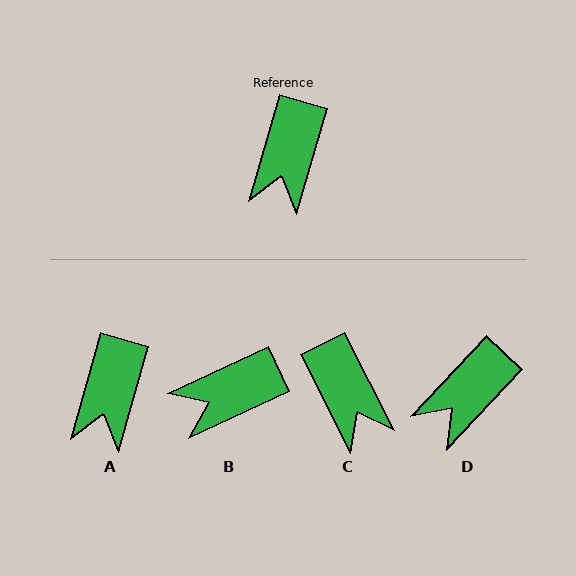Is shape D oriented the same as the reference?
No, it is off by about 27 degrees.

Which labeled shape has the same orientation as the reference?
A.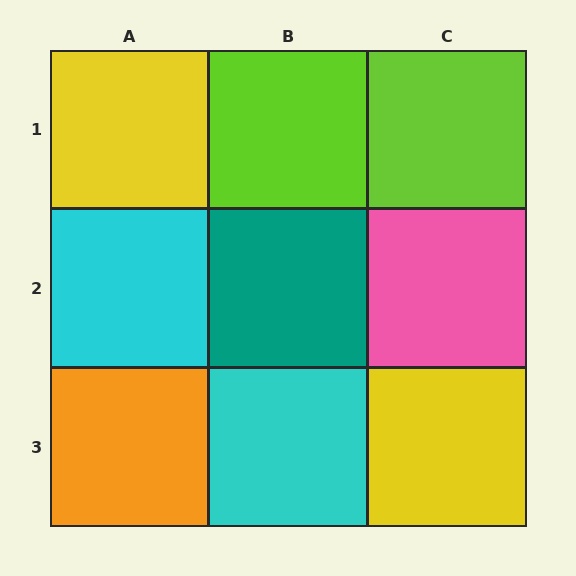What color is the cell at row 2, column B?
Teal.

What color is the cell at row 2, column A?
Cyan.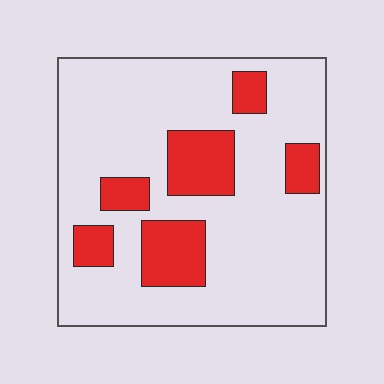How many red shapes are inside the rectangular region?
6.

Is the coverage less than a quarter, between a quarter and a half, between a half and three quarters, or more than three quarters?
Less than a quarter.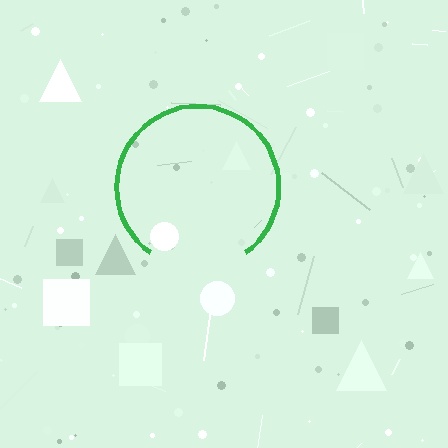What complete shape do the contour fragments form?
The contour fragments form a circle.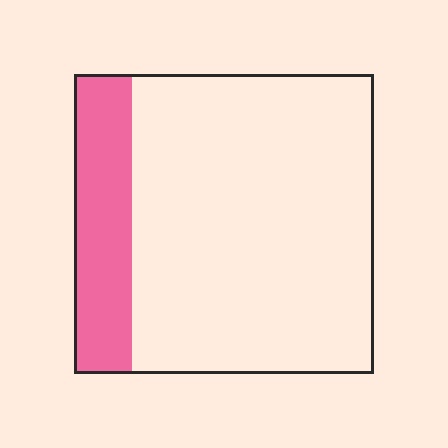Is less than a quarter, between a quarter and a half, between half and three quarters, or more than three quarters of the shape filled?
Less than a quarter.